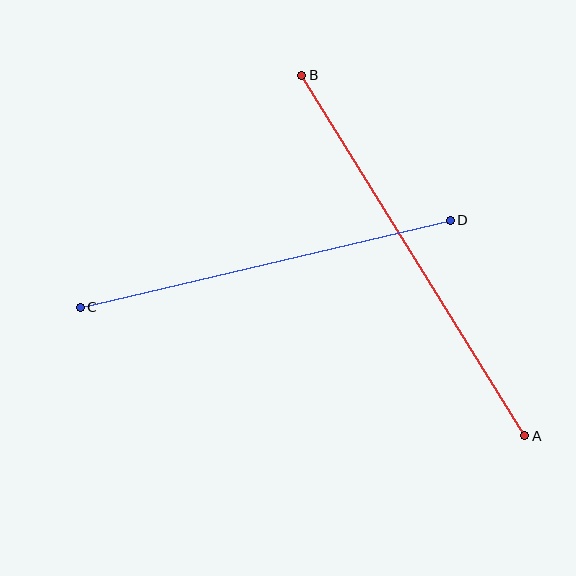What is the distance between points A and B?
The distance is approximately 424 pixels.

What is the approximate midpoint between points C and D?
The midpoint is at approximately (265, 264) pixels.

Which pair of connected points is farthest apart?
Points A and B are farthest apart.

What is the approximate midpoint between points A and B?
The midpoint is at approximately (413, 255) pixels.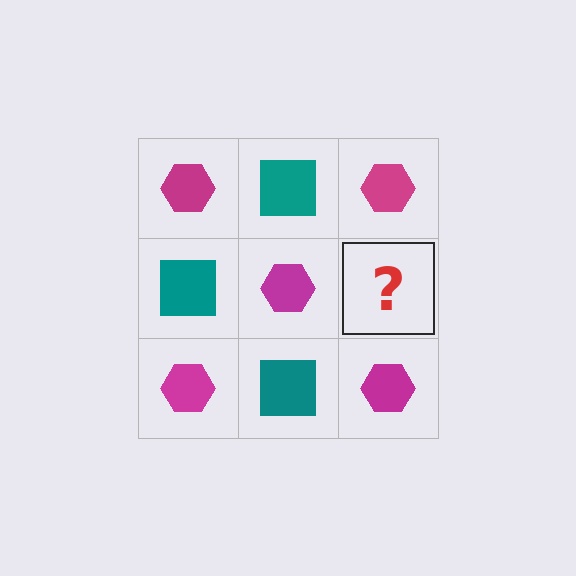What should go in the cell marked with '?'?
The missing cell should contain a teal square.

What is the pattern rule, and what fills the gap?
The rule is that it alternates magenta hexagon and teal square in a checkerboard pattern. The gap should be filled with a teal square.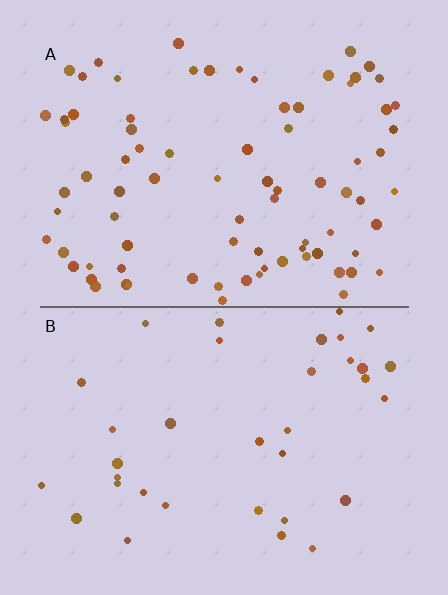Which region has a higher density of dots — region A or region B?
A (the top).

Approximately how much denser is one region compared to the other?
Approximately 2.3× — region A over region B.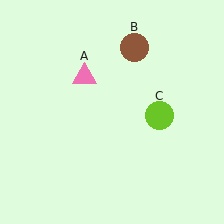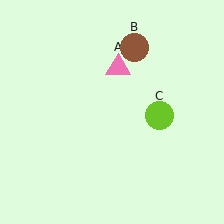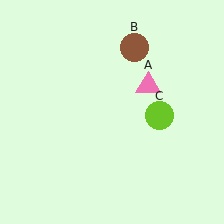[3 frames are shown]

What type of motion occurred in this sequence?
The pink triangle (object A) rotated clockwise around the center of the scene.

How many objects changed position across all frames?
1 object changed position: pink triangle (object A).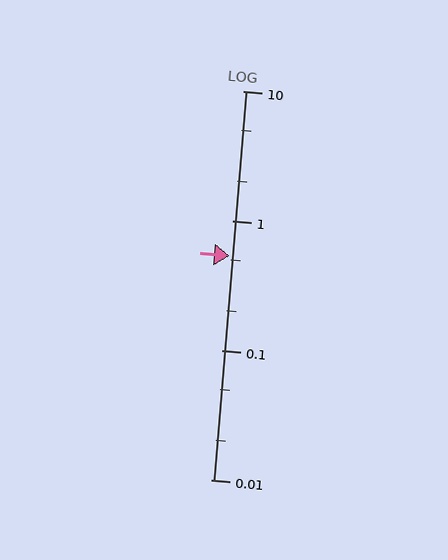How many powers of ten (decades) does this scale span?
The scale spans 3 decades, from 0.01 to 10.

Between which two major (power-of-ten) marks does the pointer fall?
The pointer is between 0.1 and 1.